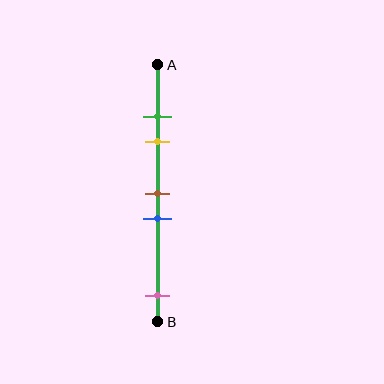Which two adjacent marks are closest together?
The green and yellow marks are the closest adjacent pair.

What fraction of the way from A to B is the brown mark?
The brown mark is approximately 50% (0.5) of the way from A to B.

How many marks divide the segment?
There are 5 marks dividing the segment.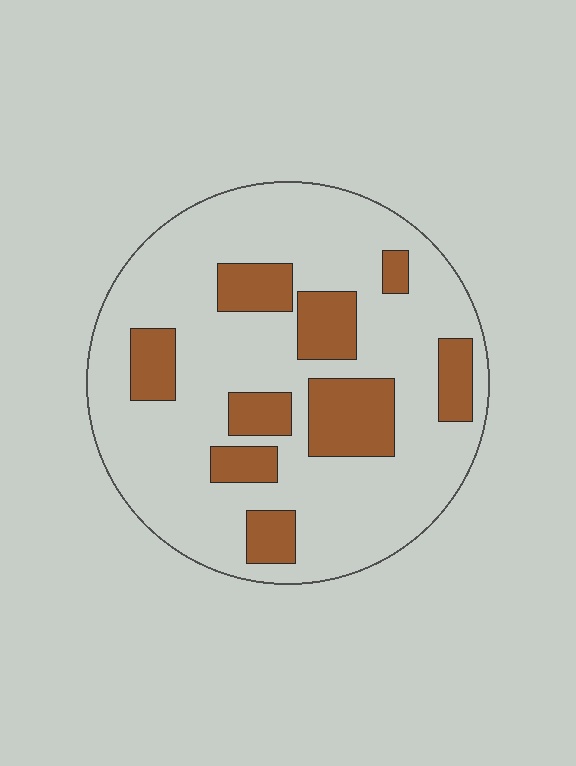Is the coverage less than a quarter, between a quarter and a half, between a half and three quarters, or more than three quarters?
Less than a quarter.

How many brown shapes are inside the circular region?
9.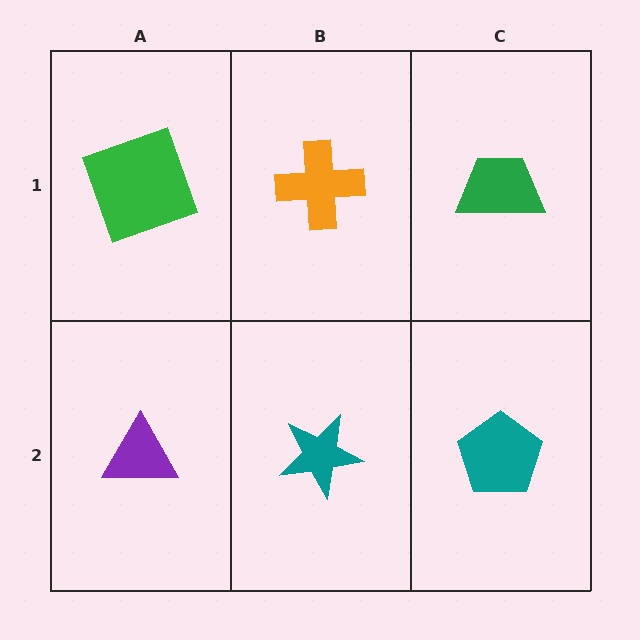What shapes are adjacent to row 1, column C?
A teal pentagon (row 2, column C), an orange cross (row 1, column B).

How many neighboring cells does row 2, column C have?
2.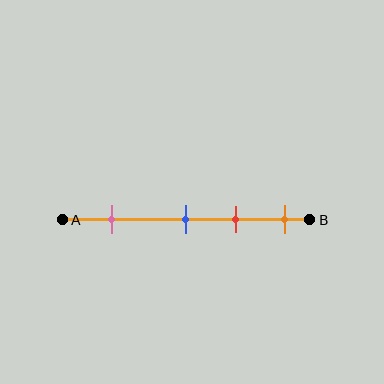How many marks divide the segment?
There are 4 marks dividing the segment.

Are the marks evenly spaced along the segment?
No, the marks are not evenly spaced.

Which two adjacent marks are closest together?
The blue and red marks are the closest adjacent pair.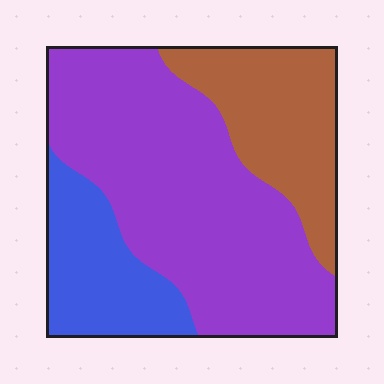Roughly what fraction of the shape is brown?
Brown takes up about one quarter (1/4) of the shape.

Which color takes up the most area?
Purple, at roughly 55%.